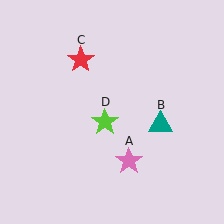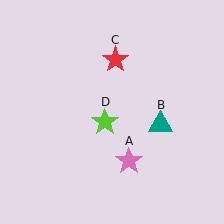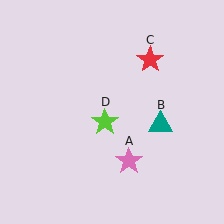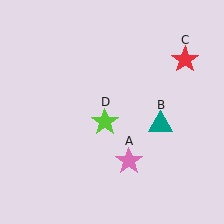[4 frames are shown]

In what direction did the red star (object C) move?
The red star (object C) moved right.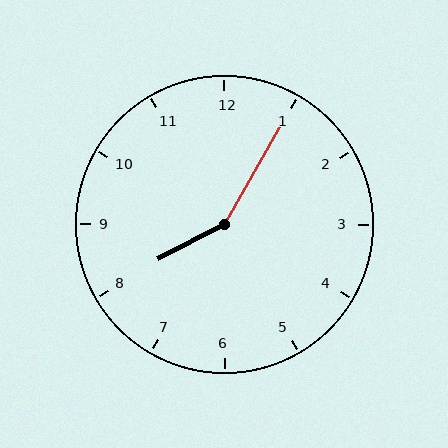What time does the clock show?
8:05.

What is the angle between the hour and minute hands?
Approximately 148 degrees.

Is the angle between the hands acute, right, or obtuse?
It is obtuse.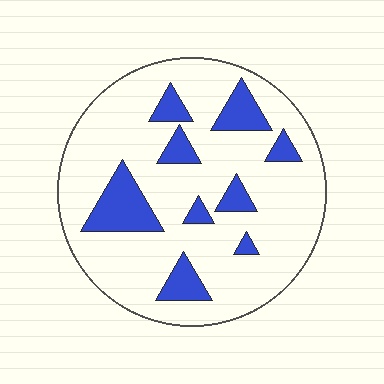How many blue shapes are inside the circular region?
9.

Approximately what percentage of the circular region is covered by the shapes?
Approximately 20%.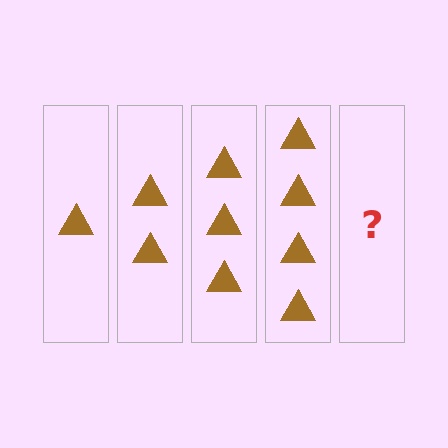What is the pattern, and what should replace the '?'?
The pattern is that each step adds one more triangle. The '?' should be 5 triangles.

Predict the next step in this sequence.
The next step is 5 triangles.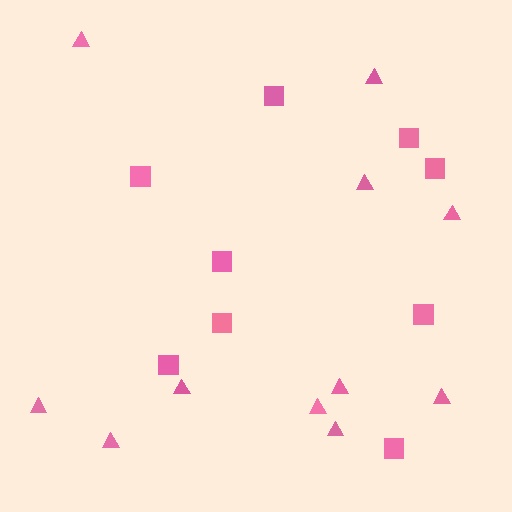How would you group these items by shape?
There are 2 groups: one group of squares (9) and one group of triangles (11).